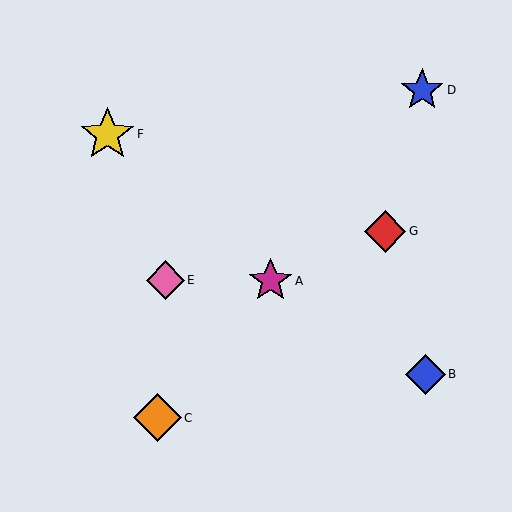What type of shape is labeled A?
Shape A is a magenta star.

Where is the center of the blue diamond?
The center of the blue diamond is at (425, 374).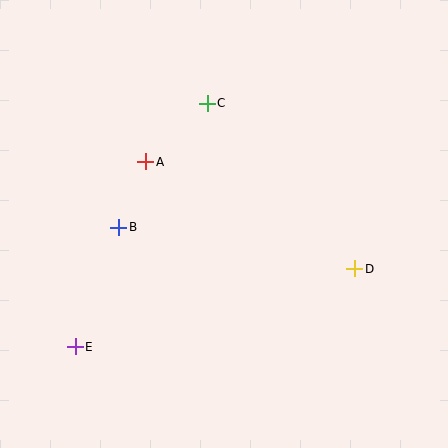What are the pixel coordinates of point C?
Point C is at (207, 103).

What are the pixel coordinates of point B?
Point B is at (119, 227).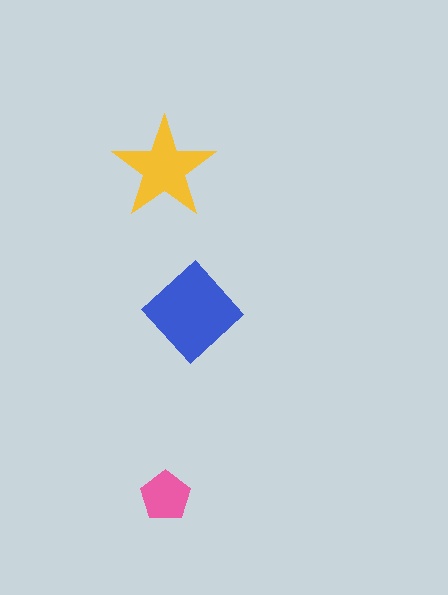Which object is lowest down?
The pink pentagon is bottommost.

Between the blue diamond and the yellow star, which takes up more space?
The blue diamond.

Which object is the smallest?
The pink pentagon.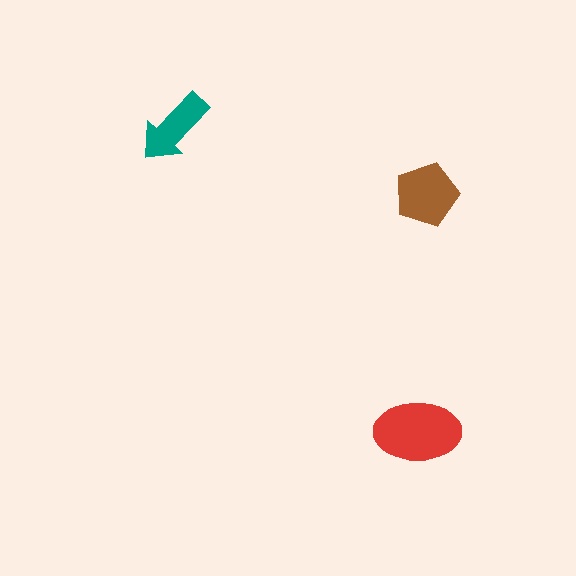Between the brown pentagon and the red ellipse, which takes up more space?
The red ellipse.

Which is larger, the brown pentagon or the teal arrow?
The brown pentagon.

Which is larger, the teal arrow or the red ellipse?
The red ellipse.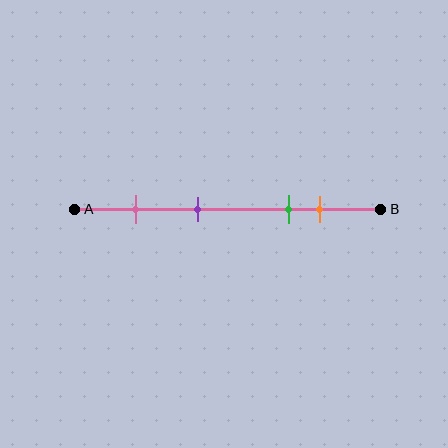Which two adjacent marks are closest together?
The green and orange marks are the closest adjacent pair.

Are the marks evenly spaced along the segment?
No, the marks are not evenly spaced.